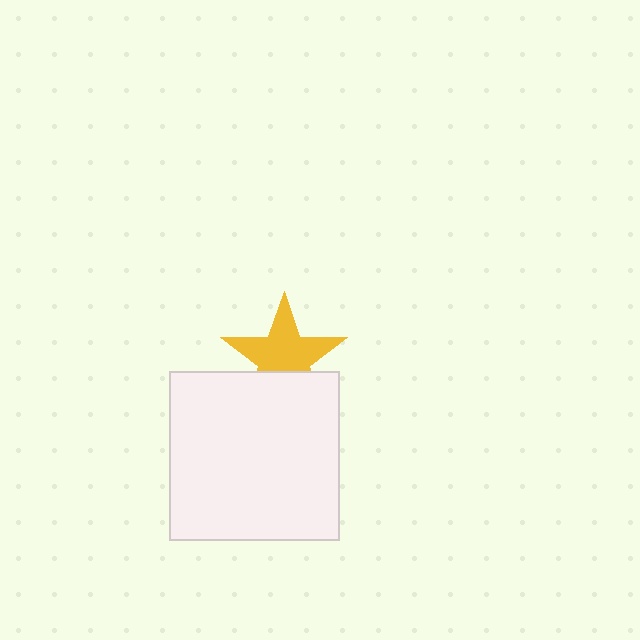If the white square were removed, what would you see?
You would see the complete yellow star.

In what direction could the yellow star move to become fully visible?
The yellow star could move up. That would shift it out from behind the white square entirely.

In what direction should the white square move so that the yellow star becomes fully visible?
The white square should move down. That is the shortest direction to clear the overlap and leave the yellow star fully visible.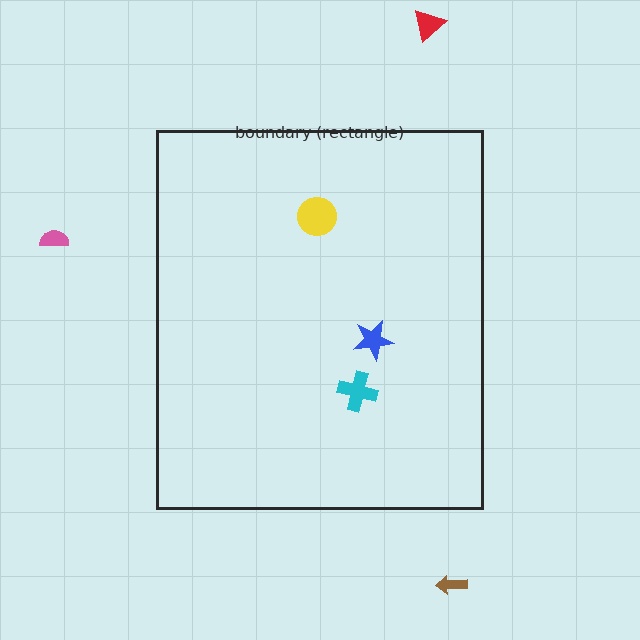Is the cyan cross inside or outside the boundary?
Inside.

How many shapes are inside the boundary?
3 inside, 3 outside.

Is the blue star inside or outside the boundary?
Inside.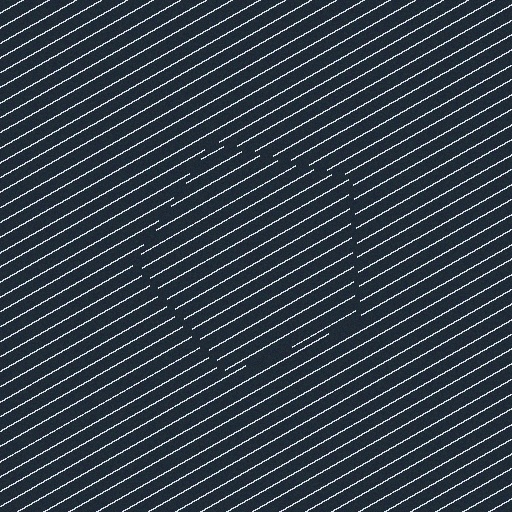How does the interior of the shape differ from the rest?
The interior of the shape contains the same grating, shifted by half a period — the contour is defined by the phase discontinuity where line-ends from the inner and outer gratings abut.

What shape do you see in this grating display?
An illusory pentagon. The interior of the shape contains the same grating, shifted by half a period — the contour is defined by the phase discontinuity where line-ends from the inner and outer gratings abut.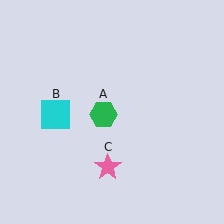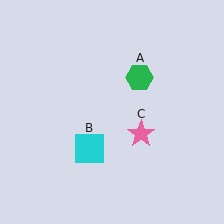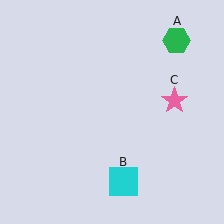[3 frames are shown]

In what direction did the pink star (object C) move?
The pink star (object C) moved up and to the right.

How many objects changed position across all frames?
3 objects changed position: green hexagon (object A), cyan square (object B), pink star (object C).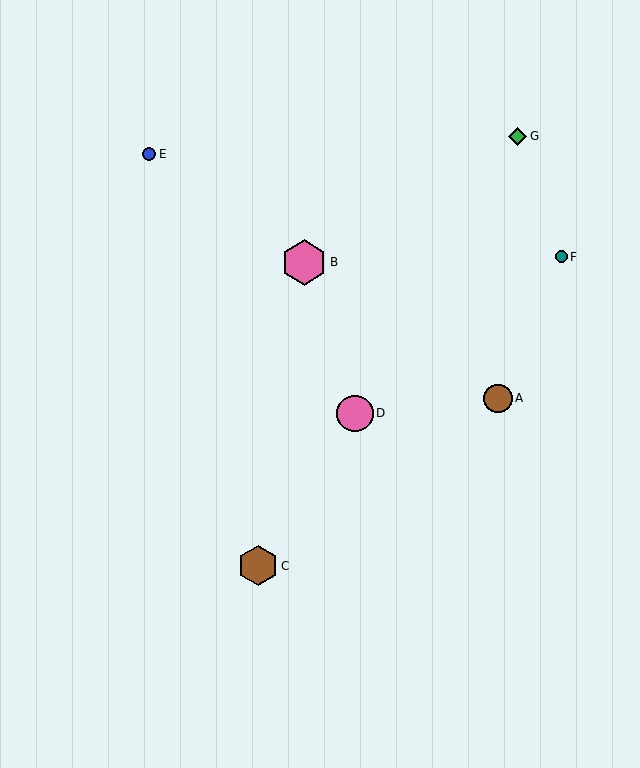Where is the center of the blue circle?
The center of the blue circle is at (149, 154).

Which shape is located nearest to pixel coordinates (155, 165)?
The blue circle (labeled E) at (149, 154) is nearest to that location.